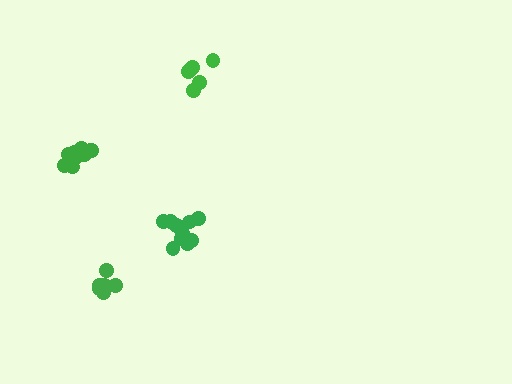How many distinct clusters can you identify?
There are 4 distinct clusters.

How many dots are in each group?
Group 1: 11 dots, Group 2: 6 dots, Group 3: 6 dots, Group 4: 12 dots (35 total).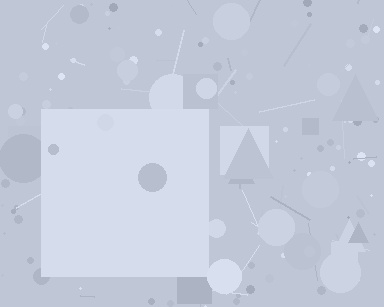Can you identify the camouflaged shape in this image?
The camouflaged shape is a square.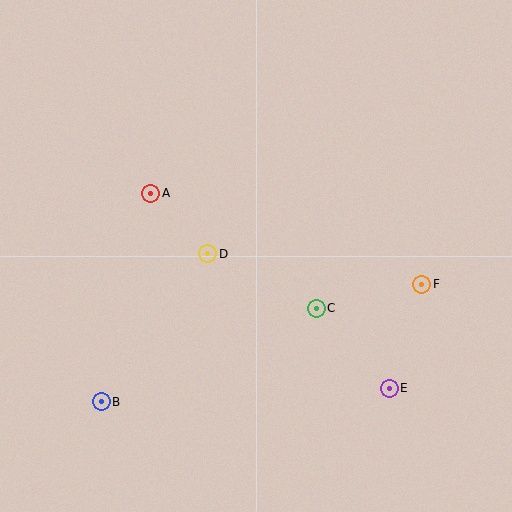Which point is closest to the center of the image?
Point D at (208, 254) is closest to the center.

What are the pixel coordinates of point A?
Point A is at (151, 193).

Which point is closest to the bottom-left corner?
Point B is closest to the bottom-left corner.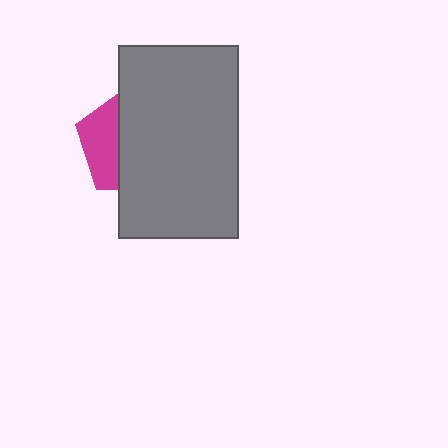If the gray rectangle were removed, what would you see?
You would see the complete magenta pentagon.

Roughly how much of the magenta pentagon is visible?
A small part of it is visible (roughly 34%).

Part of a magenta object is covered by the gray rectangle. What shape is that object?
It is a pentagon.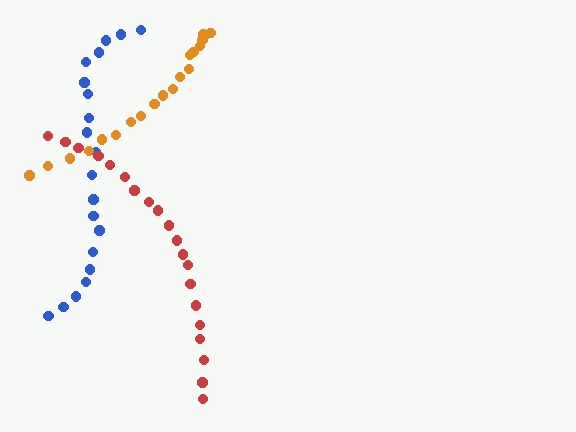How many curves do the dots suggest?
There are 3 distinct paths.